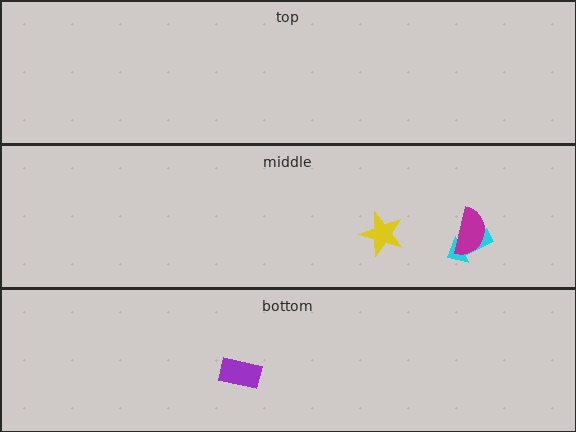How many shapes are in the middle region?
3.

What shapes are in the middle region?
The yellow star, the cyan arrow, the magenta semicircle.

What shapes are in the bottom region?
The purple rectangle.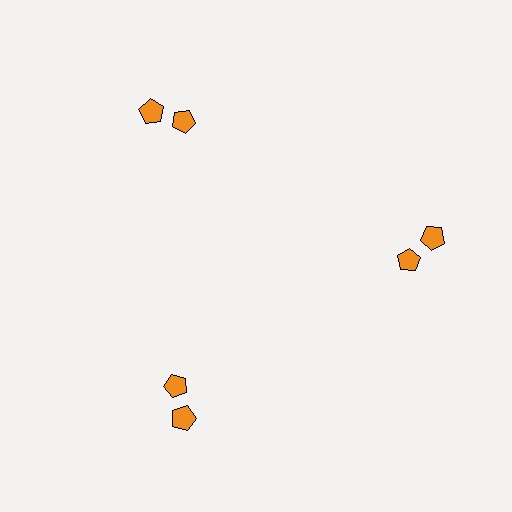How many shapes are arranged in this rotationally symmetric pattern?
There are 6 shapes, arranged in 3 groups of 2.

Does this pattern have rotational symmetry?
Yes, this pattern has 3-fold rotational symmetry. It looks the same after rotating 120 degrees around the center.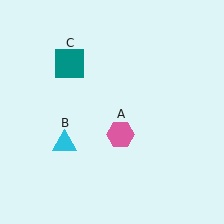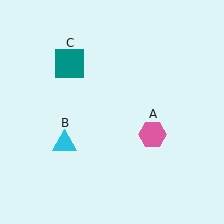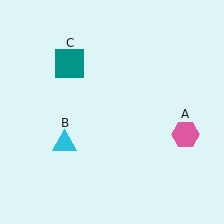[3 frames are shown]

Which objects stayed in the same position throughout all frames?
Cyan triangle (object B) and teal square (object C) remained stationary.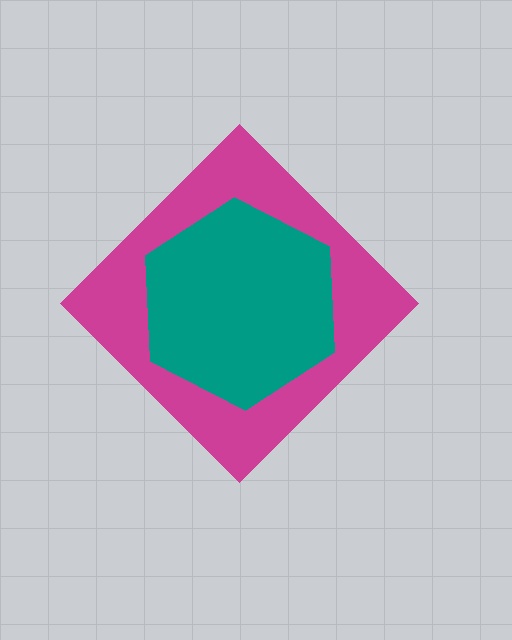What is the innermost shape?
The teal hexagon.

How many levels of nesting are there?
2.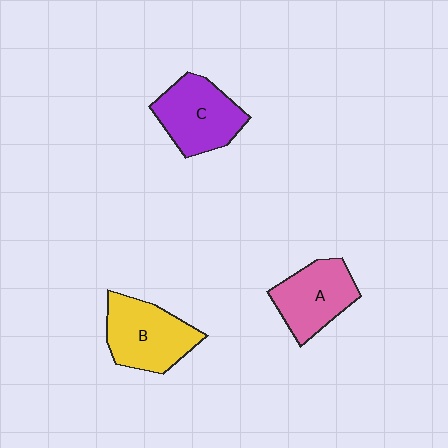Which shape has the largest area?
Shape B (yellow).